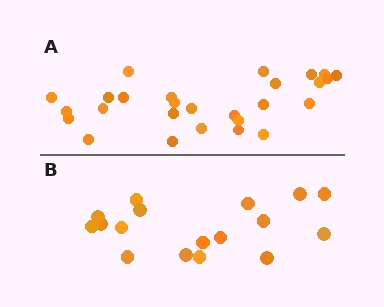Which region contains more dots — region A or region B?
Region A (the top region) has more dots.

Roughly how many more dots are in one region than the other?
Region A has roughly 10 or so more dots than region B.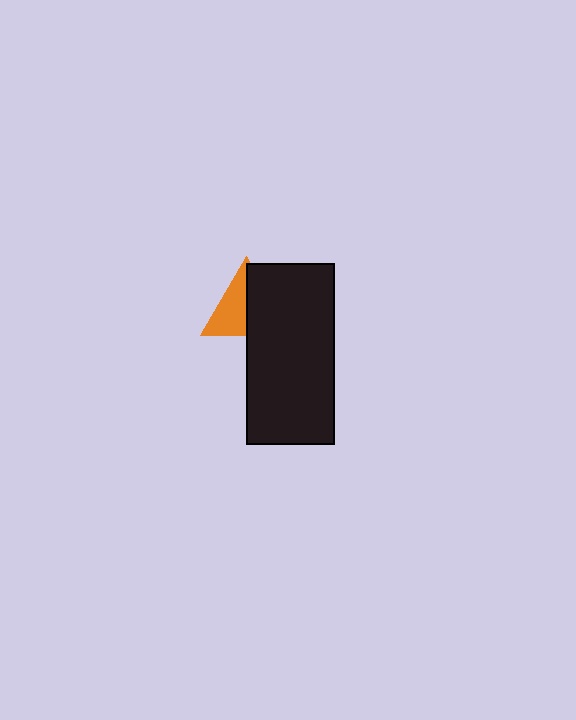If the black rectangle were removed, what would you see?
You would see the complete orange triangle.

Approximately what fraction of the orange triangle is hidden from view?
Roughly 51% of the orange triangle is hidden behind the black rectangle.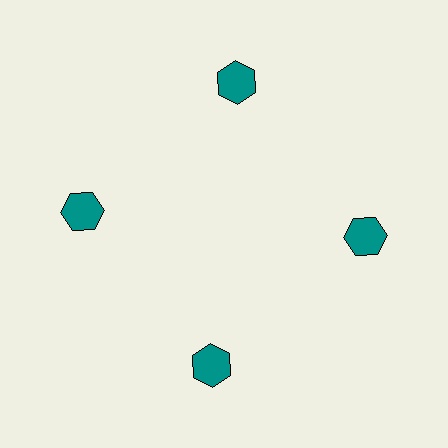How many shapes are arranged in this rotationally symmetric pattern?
There are 4 shapes, arranged in 4 groups of 1.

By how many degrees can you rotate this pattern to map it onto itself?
The pattern maps onto itself every 90 degrees of rotation.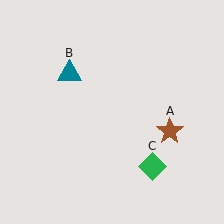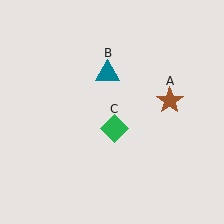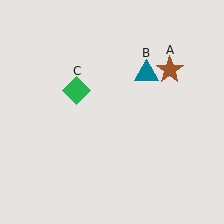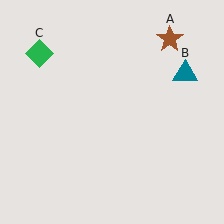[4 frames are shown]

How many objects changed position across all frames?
3 objects changed position: brown star (object A), teal triangle (object B), green diamond (object C).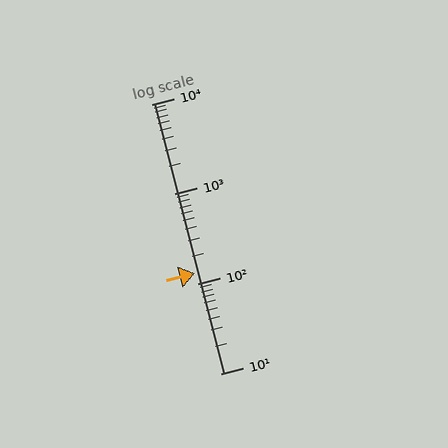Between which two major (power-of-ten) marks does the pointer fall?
The pointer is between 100 and 1000.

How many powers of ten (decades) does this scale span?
The scale spans 3 decades, from 10 to 10000.